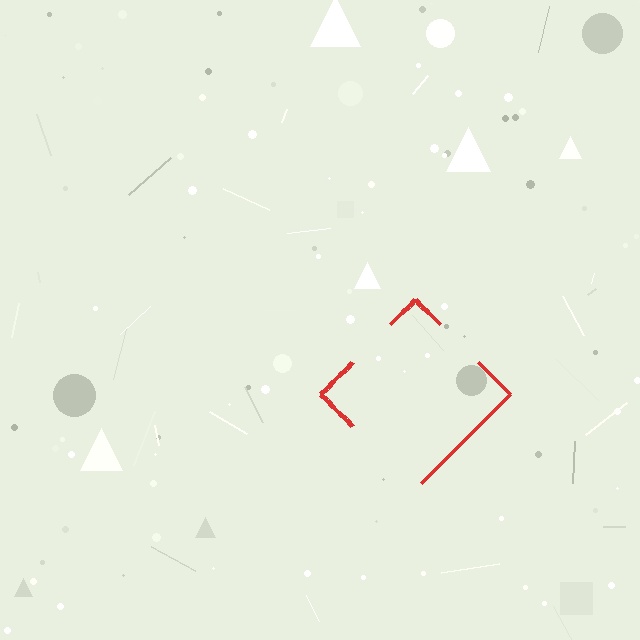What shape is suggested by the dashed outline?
The dashed outline suggests a diamond.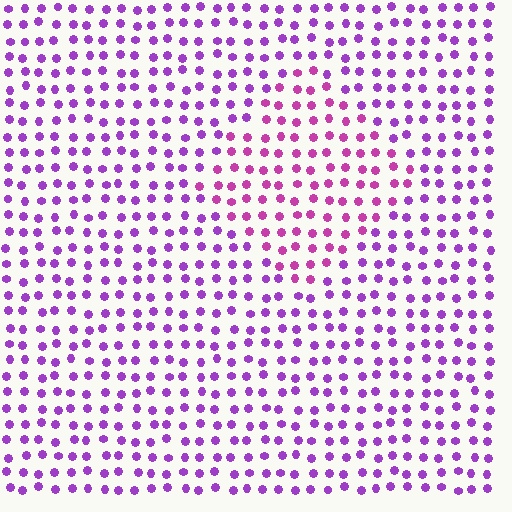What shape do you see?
I see a diamond.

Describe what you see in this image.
The image is filled with small purple elements in a uniform arrangement. A diamond-shaped region is visible where the elements are tinted to a slightly different hue, forming a subtle color boundary.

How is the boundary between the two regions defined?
The boundary is defined purely by a slight shift in hue (about 31 degrees). Spacing, size, and orientation are identical on both sides.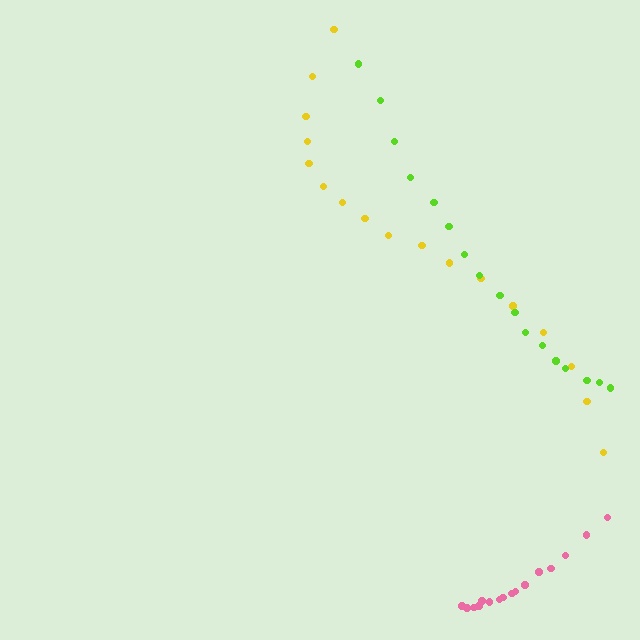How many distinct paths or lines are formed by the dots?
There are 3 distinct paths.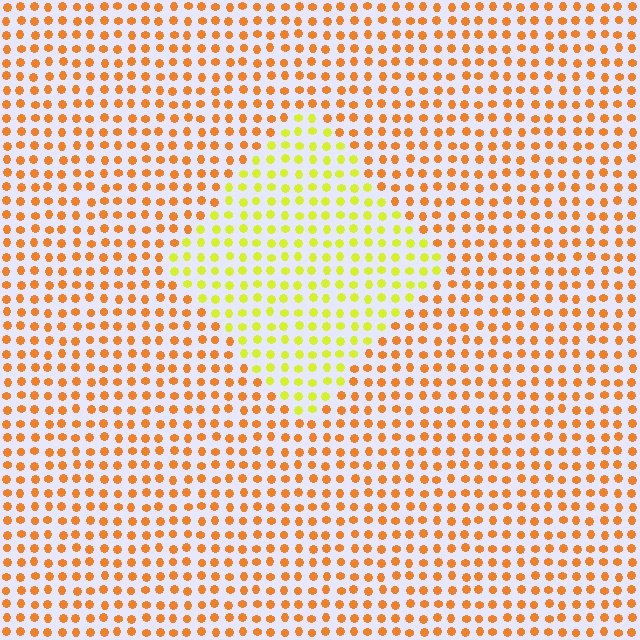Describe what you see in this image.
The image is filled with small orange elements in a uniform arrangement. A diamond-shaped region is visible where the elements are tinted to a slightly different hue, forming a subtle color boundary.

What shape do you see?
I see a diamond.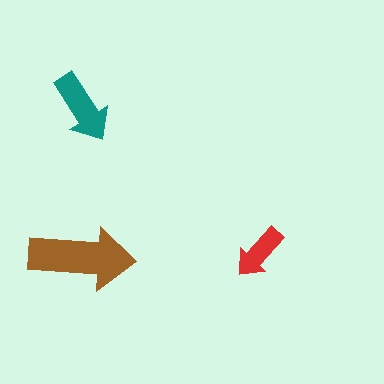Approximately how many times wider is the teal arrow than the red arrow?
About 1.5 times wider.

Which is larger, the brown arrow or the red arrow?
The brown one.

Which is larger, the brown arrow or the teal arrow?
The brown one.